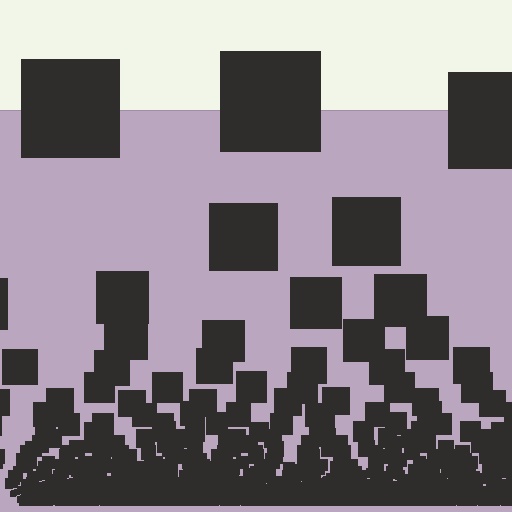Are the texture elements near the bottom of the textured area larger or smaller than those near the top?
Smaller. The gradient is inverted — elements near the bottom are smaller and denser.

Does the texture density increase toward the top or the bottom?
Density increases toward the bottom.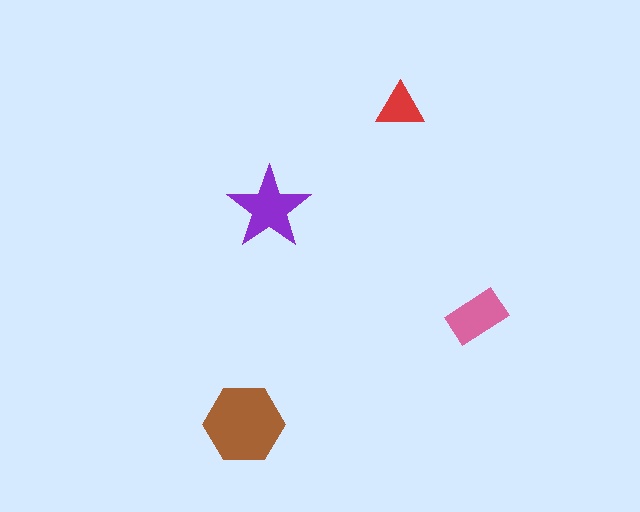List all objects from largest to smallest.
The brown hexagon, the purple star, the pink rectangle, the red triangle.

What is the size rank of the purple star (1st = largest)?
2nd.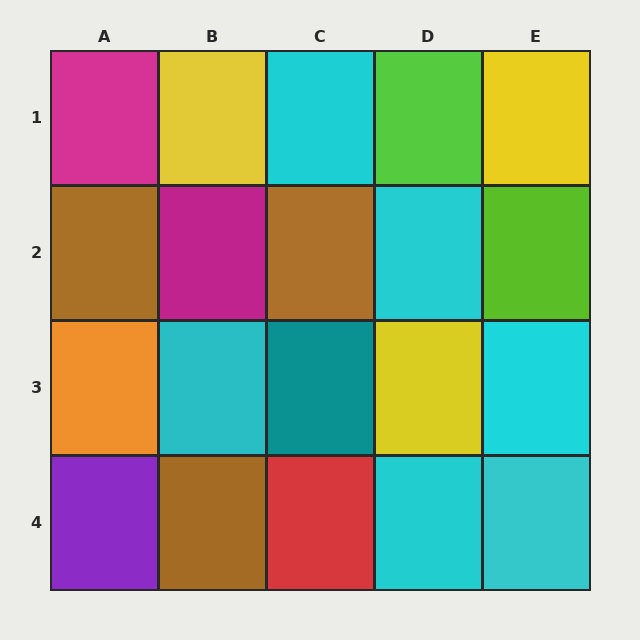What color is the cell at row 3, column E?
Cyan.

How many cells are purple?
1 cell is purple.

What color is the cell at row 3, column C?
Teal.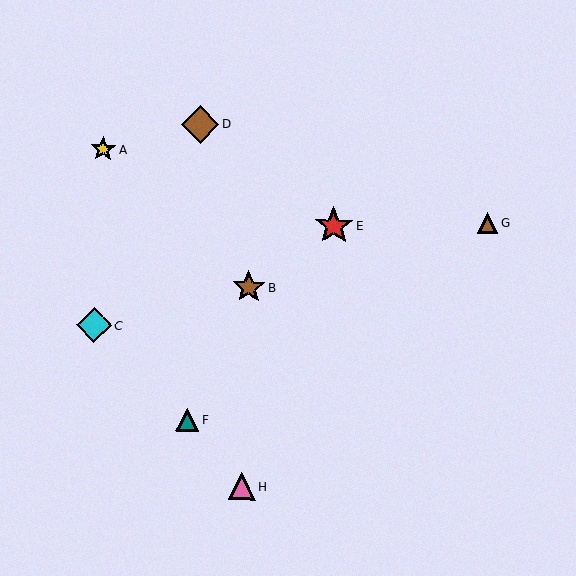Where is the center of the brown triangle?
The center of the brown triangle is at (487, 223).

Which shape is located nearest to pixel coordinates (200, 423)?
The teal triangle (labeled F) at (187, 420) is nearest to that location.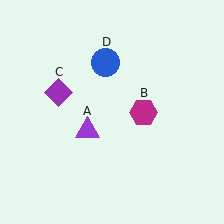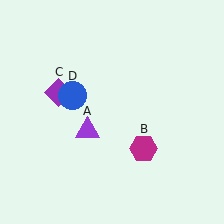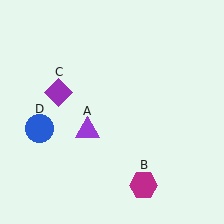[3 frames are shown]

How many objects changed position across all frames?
2 objects changed position: magenta hexagon (object B), blue circle (object D).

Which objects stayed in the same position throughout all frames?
Purple triangle (object A) and purple diamond (object C) remained stationary.